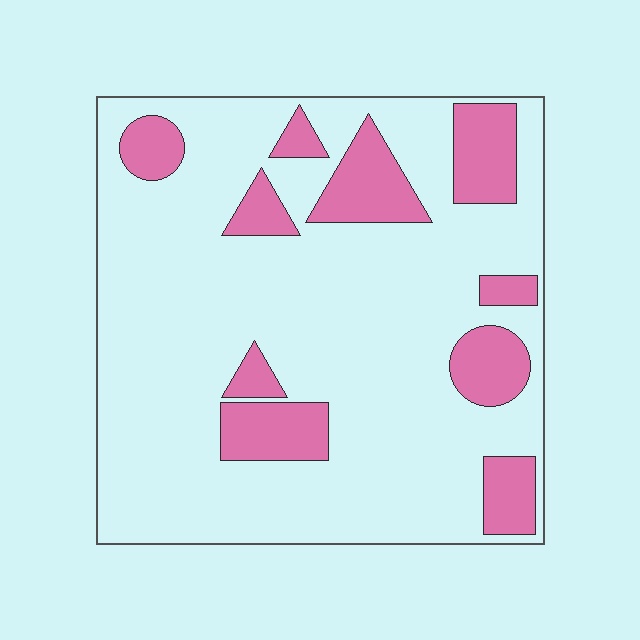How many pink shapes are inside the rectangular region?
10.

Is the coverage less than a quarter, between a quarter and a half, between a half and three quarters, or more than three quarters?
Less than a quarter.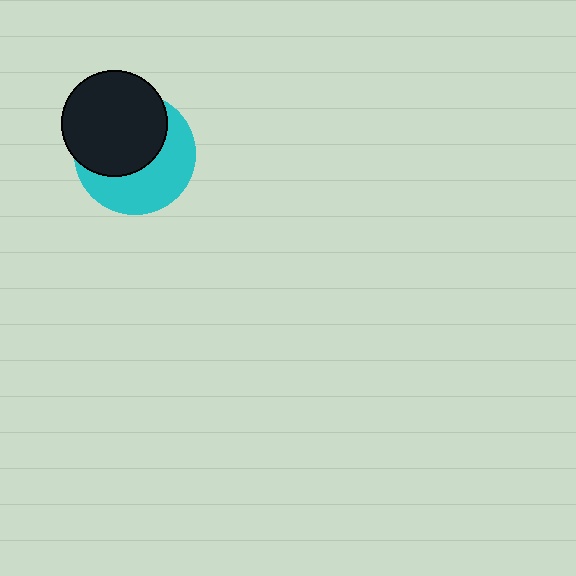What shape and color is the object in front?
The object in front is a black circle.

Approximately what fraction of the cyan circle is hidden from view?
Roughly 52% of the cyan circle is hidden behind the black circle.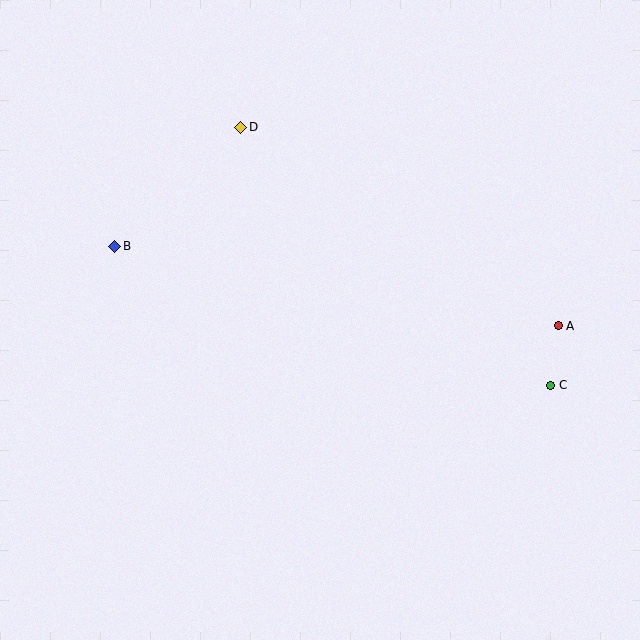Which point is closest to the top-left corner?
Point B is closest to the top-left corner.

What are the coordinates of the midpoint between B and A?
The midpoint between B and A is at (336, 286).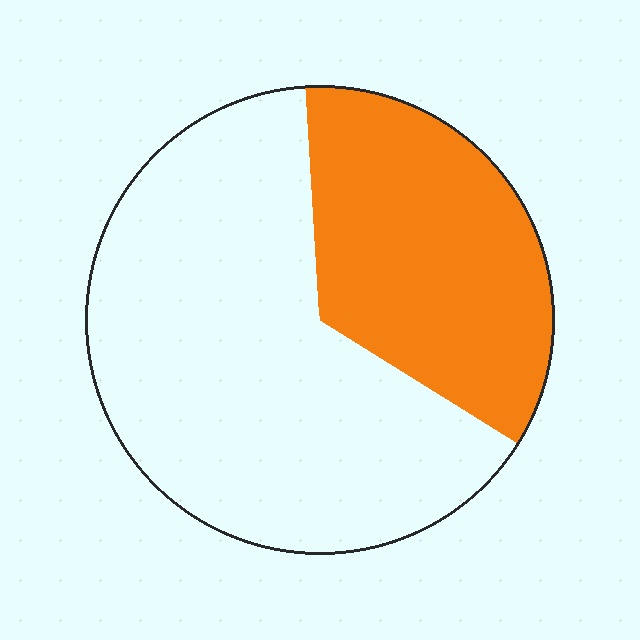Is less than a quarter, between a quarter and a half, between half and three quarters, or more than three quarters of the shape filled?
Between a quarter and a half.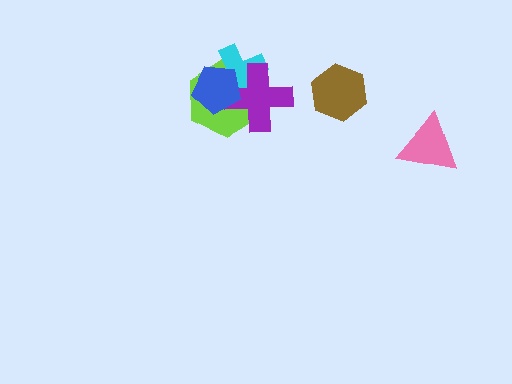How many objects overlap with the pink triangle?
0 objects overlap with the pink triangle.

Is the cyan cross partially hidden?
Yes, it is partially covered by another shape.